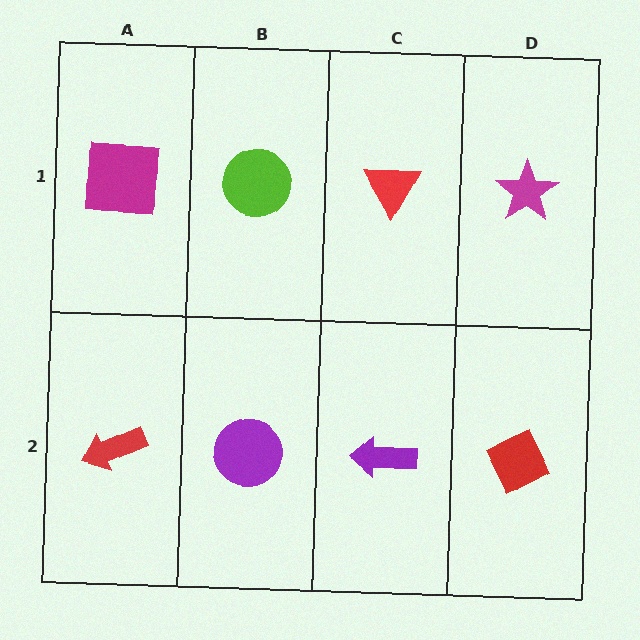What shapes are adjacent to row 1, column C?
A purple arrow (row 2, column C), a lime circle (row 1, column B), a magenta star (row 1, column D).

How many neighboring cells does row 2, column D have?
2.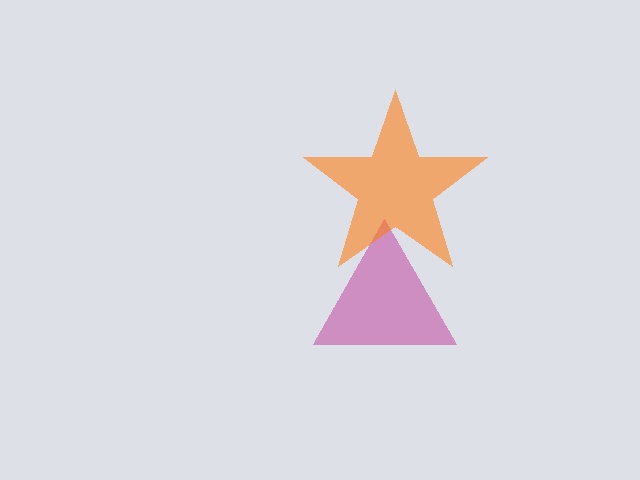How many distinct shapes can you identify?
There are 2 distinct shapes: a magenta triangle, an orange star.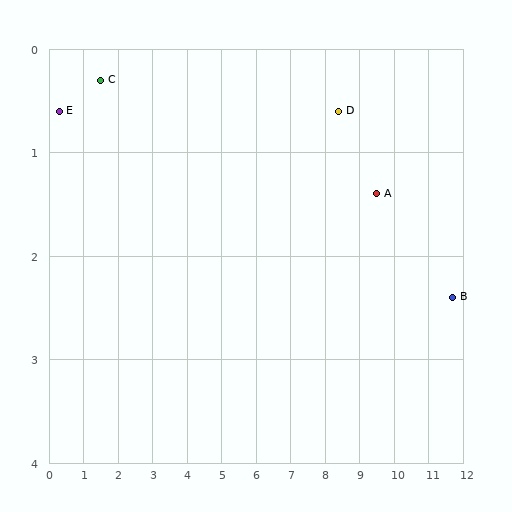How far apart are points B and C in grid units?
Points B and C are about 10.4 grid units apart.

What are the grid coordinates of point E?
Point E is at approximately (0.3, 0.6).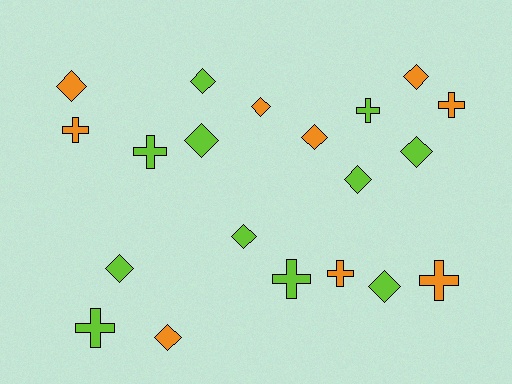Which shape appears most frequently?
Diamond, with 12 objects.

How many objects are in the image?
There are 20 objects.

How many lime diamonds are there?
There are 7 lime diamonds.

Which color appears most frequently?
Lime, with 11 objects.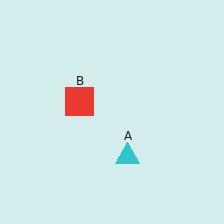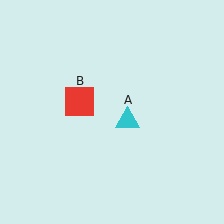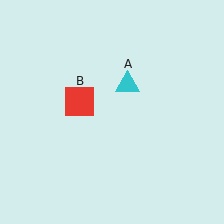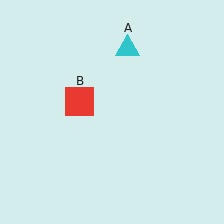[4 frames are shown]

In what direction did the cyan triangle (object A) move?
The cyan triangle (object A) moved up.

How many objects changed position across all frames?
1 object changed position: cyan triangle (object A).